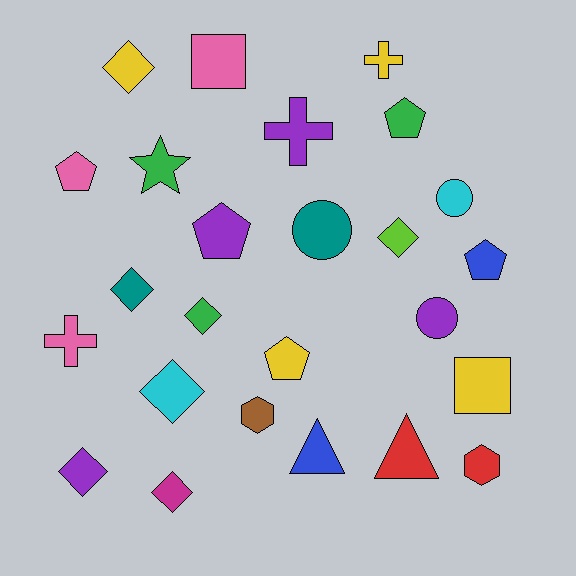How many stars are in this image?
There is 1 star.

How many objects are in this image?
There are 25 objects.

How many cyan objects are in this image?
There are 2 cyan objects.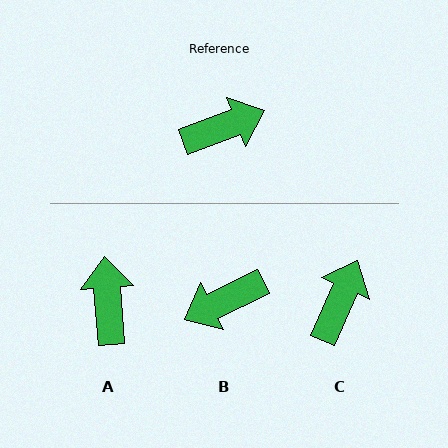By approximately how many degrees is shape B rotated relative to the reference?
Approximately 176 degrees clockwise.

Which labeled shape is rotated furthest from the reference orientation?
B, about 176 degrees away.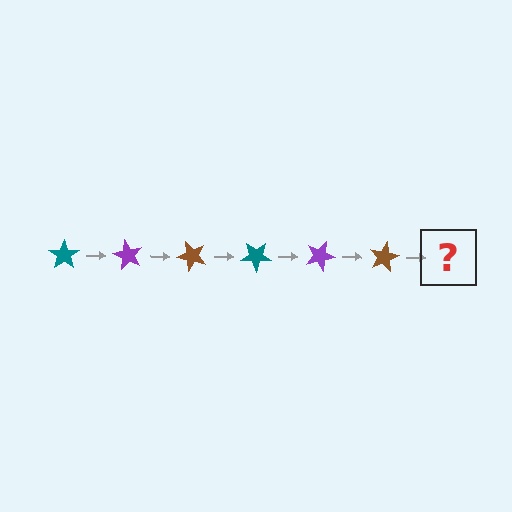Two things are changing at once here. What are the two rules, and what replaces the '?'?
The two rules are that it rotates 60 degrees each step and the color cycles through teal, purple, and brown. The '?' should be a teal star, rotated 360 degrees from the start.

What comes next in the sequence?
The next element should be a teal star, rotated 360 degrees from the start.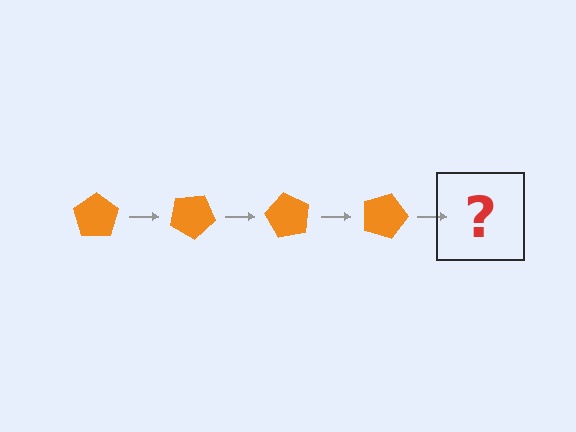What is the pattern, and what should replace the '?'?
The pattern is that the pentagon rotates 30 degrees each step. The '?' should be an orange pentagon rotated 120 degrees.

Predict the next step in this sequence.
The next step is an orange pentagon rotated 120 degrees.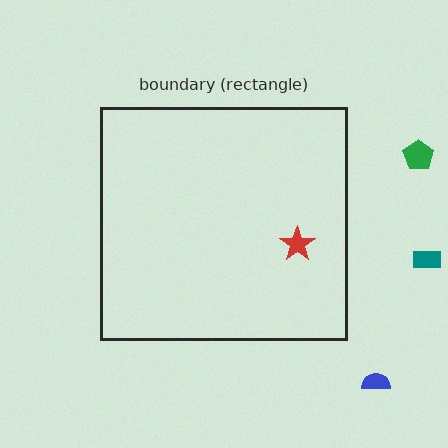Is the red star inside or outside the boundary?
Inside.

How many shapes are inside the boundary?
1 inside, 3 outside.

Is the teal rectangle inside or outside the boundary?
Outside.